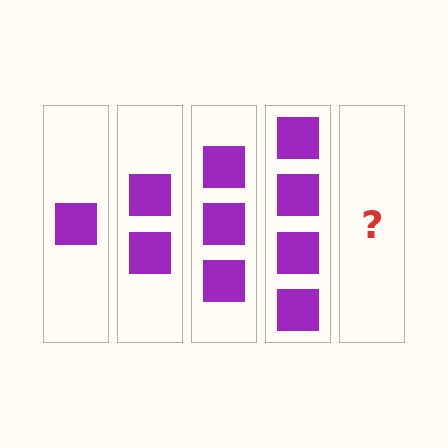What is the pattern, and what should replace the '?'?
The pattern is that each step adds one more square. The '?' should be 5 squares.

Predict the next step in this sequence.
The next step is 5 squares.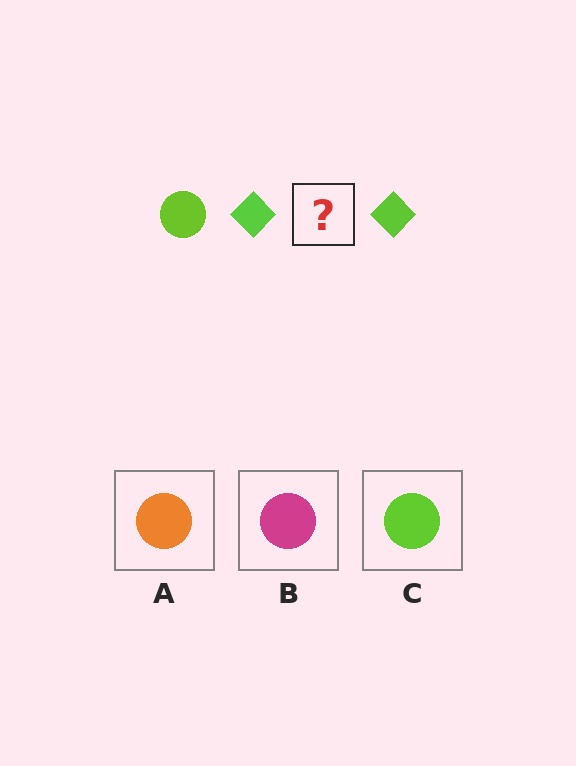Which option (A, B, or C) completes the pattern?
C.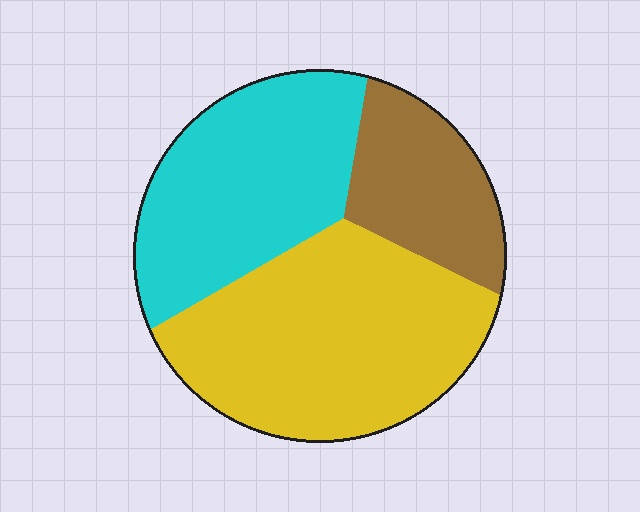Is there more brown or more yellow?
Yellow.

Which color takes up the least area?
Brown, at roughly 20%.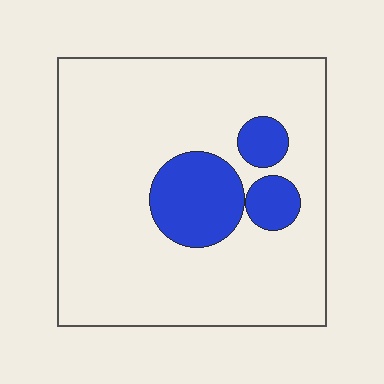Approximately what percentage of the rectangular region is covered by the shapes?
Approximately 15%.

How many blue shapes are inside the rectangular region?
3.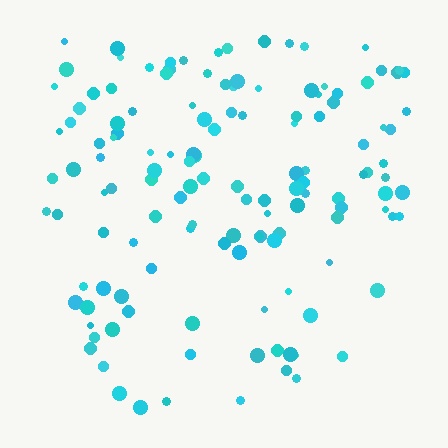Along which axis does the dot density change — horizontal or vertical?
Vertical.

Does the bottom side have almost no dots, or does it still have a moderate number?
Still a moderate number, just noticeably fewer than the top.